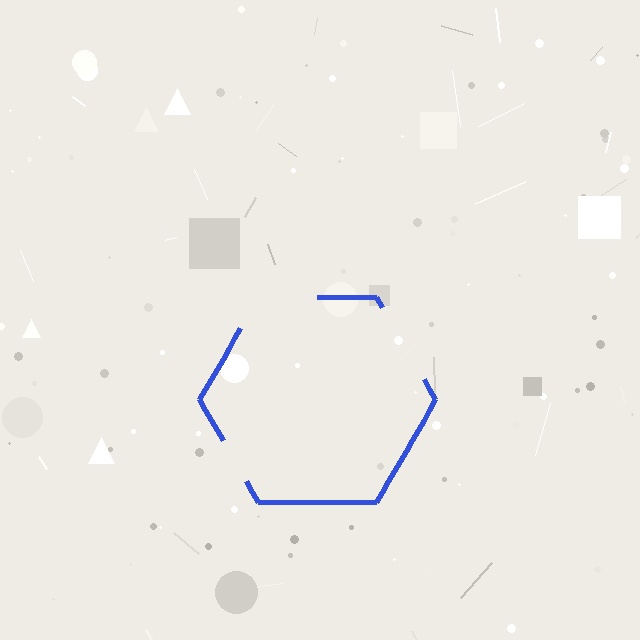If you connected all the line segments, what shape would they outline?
They would outline a hexagon.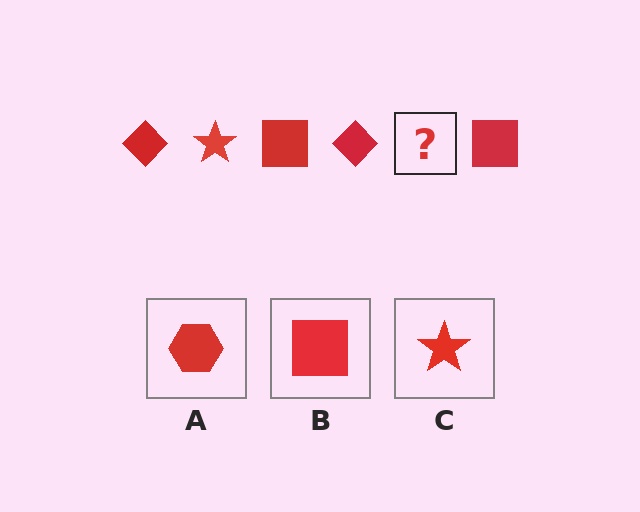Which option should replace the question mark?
Option C.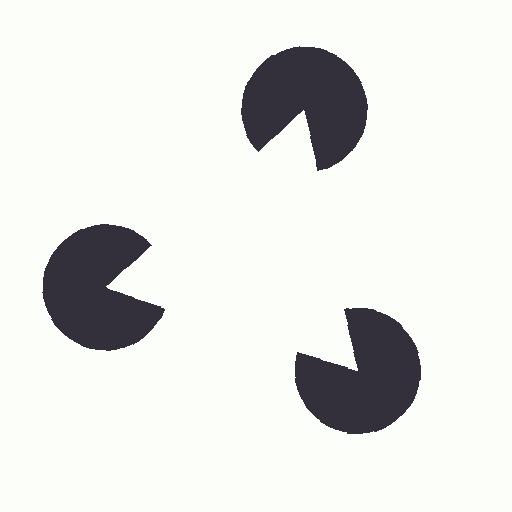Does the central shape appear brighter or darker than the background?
It typically appears slightly brighter than the background, even though no actual brightness change is drawn.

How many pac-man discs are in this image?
There are 3 — one at each vertex of the illusory triangle.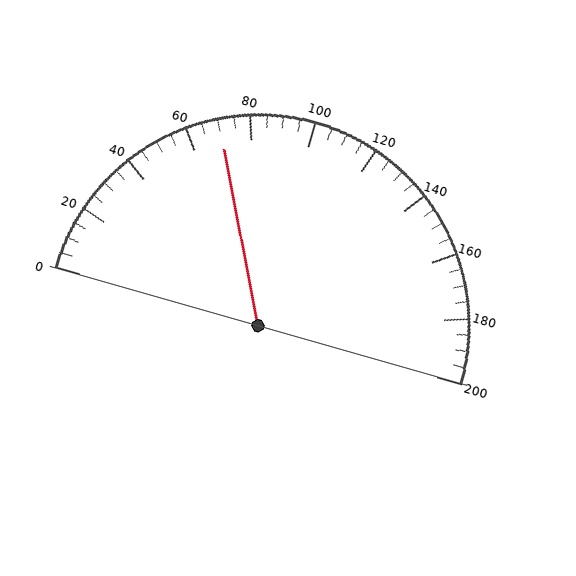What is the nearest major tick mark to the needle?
The nearest major tick mark is 80.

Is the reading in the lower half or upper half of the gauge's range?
The reading is in the lower half of the range (0 to 200).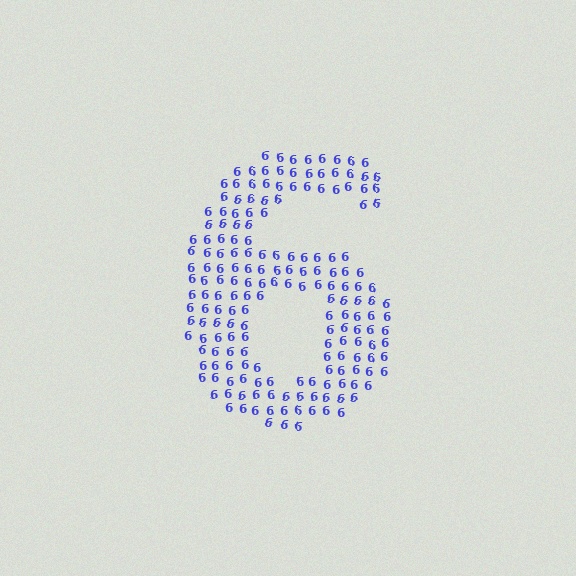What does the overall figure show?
The overall figure shows the digit 6.